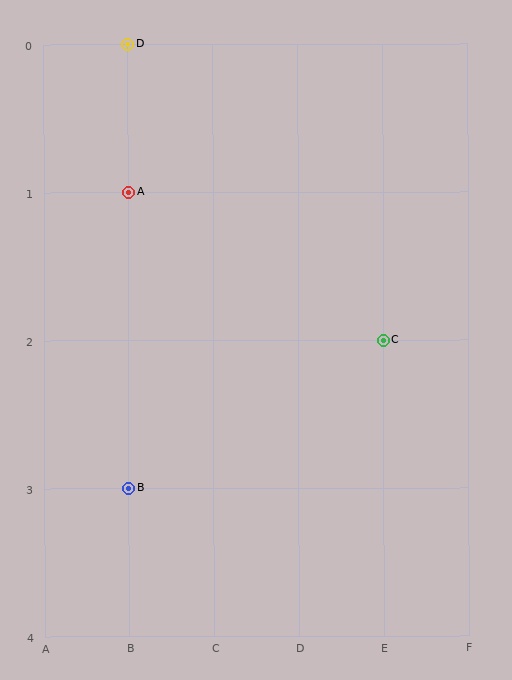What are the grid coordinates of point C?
Point C is at grid coordinates (E, 2).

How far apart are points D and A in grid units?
Points D and A are 1 row apart.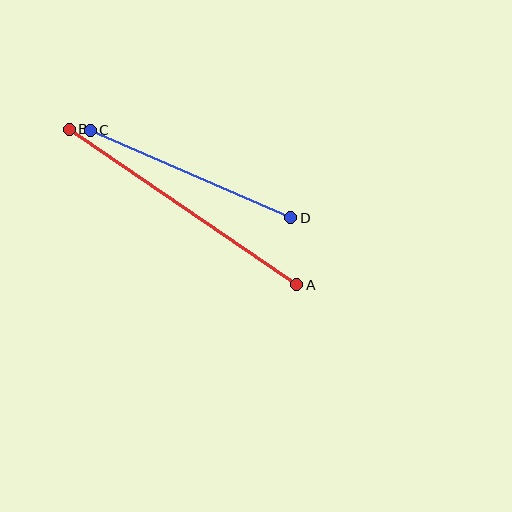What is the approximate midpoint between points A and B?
The midpoint is at approximately (183, 207) pixels.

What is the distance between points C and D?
The distance is approximately 219 pixels.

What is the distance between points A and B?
The distance is approximately 276 pixels.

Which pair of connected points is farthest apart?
Points A and B are farthest apart.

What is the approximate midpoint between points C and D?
The midpoint is at approximately (190, 174) pixels.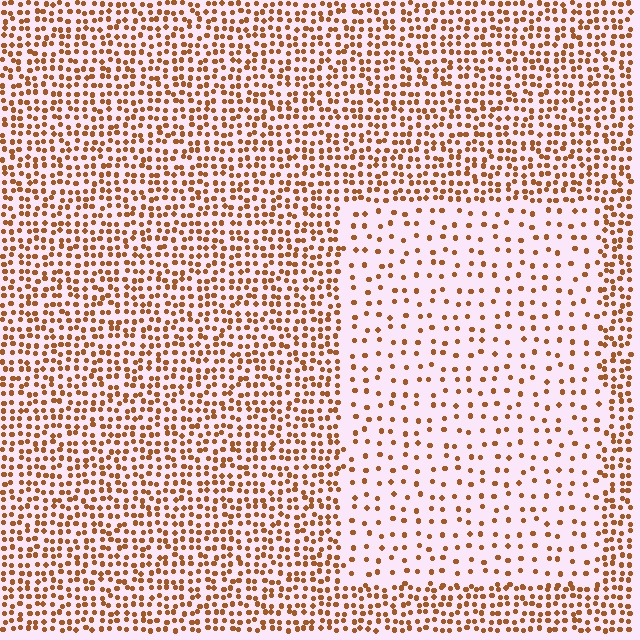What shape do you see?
I see a rectangle.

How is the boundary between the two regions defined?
The boundary is defined by a change in element density (approximately 2.5x ratio). All elements are the same color, size, and shape.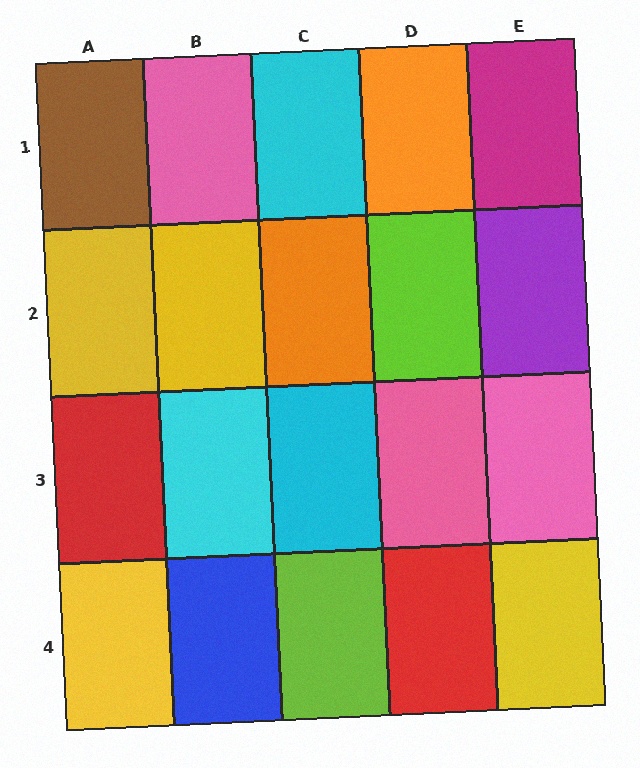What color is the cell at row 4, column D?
Red.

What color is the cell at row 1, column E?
Magenta.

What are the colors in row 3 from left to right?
Red, cyan, cyan, pink, pink.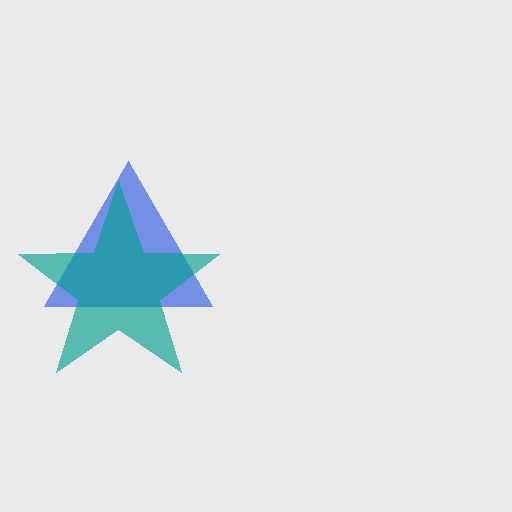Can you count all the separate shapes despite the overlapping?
Yes, there are 2 separate shapes.